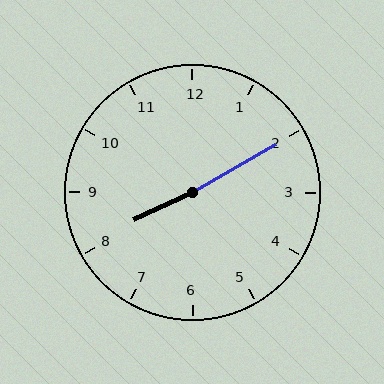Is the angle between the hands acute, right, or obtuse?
It is obtuse.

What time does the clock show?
8:10.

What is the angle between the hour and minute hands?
Approximately 175 degrees.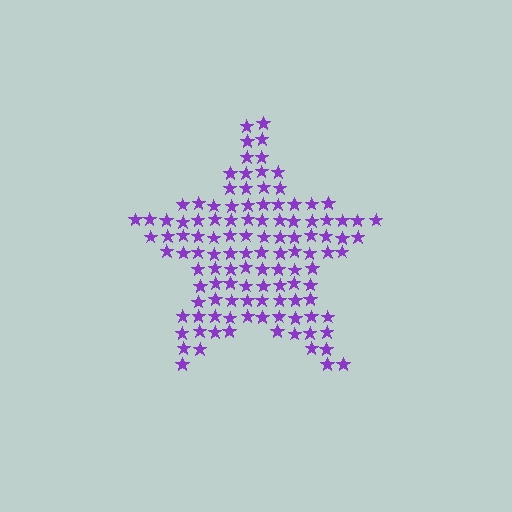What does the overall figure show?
The overall figure shows a star.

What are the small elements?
The small elements are stars.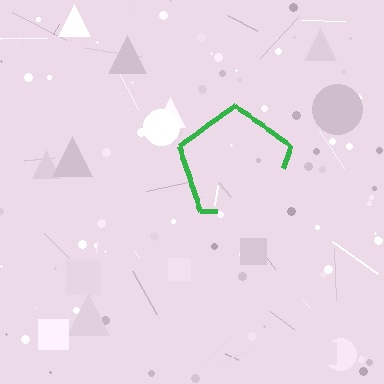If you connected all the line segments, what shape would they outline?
They would outline a pentagon.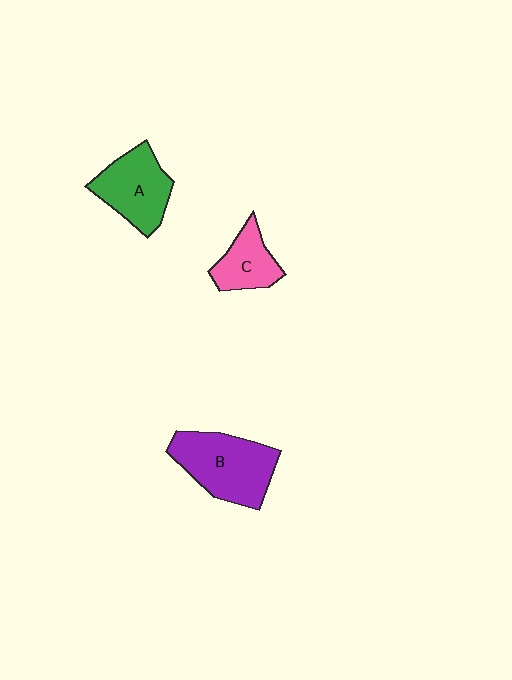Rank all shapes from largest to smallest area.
From largest to smallest: B (purple), A (green), C (pink).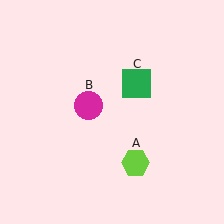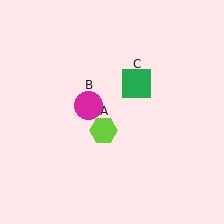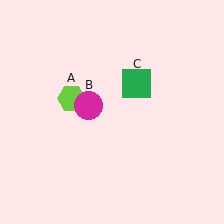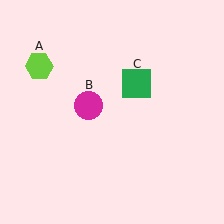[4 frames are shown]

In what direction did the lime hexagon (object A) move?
The lime hexagon (object A) moved up and to the left.